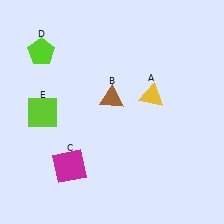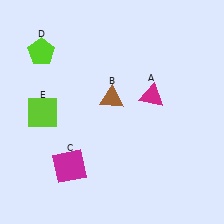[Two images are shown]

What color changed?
The triangle (A) changed from yellow in Image 1 to magenta in Image 2.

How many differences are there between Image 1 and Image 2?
There is 1 difference between the two images.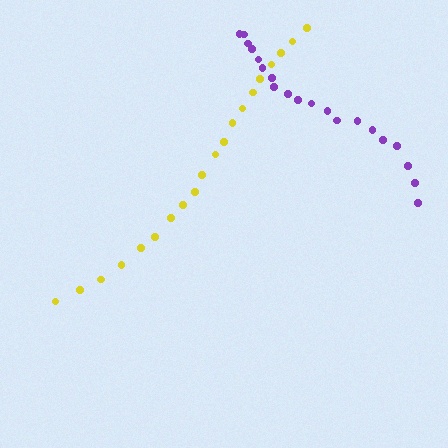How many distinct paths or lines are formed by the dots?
There are 2 distinct paths.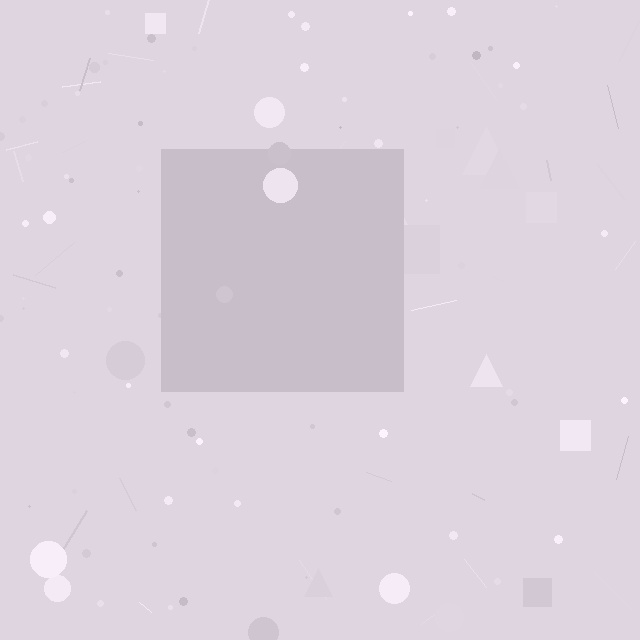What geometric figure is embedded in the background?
A square is embedded in the background.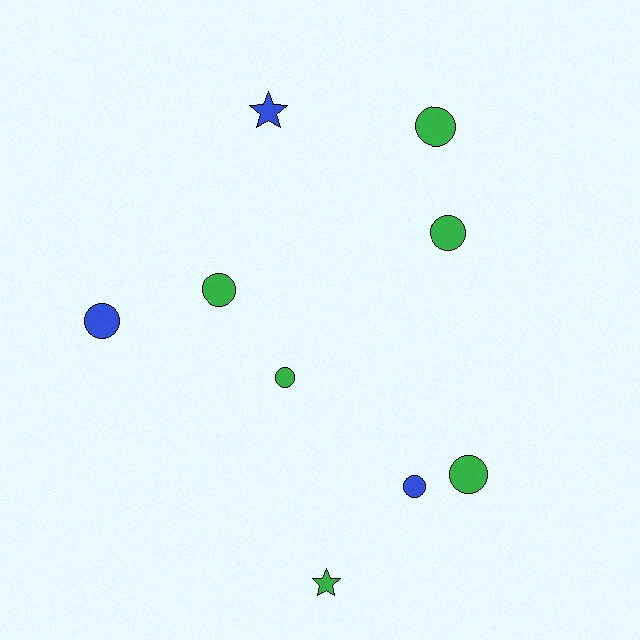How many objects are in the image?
There are 9 objects.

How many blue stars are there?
There is 1 blue star.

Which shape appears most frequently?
Circle, with 7 objects.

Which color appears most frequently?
Green, with 6 objects.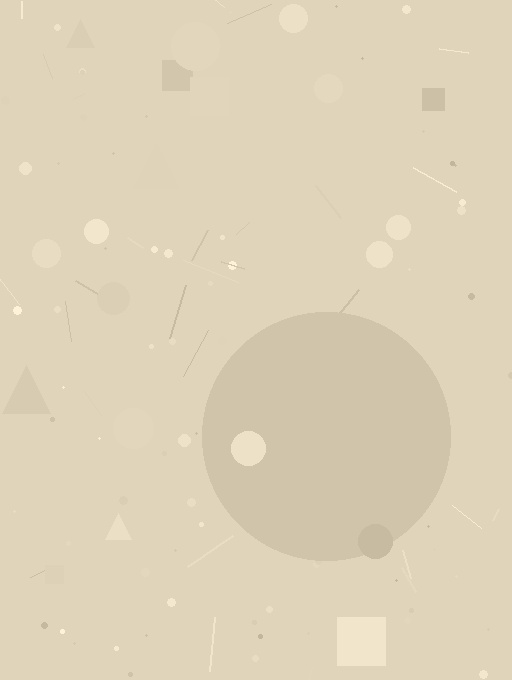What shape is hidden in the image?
A circle is hidden in the image.